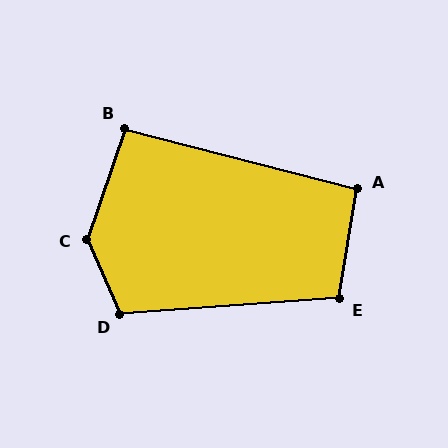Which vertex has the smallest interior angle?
B, at approximately 94 degrees.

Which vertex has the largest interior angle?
C, at approximately 138 degrees.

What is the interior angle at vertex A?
Approximately 95 degrees (obtuse).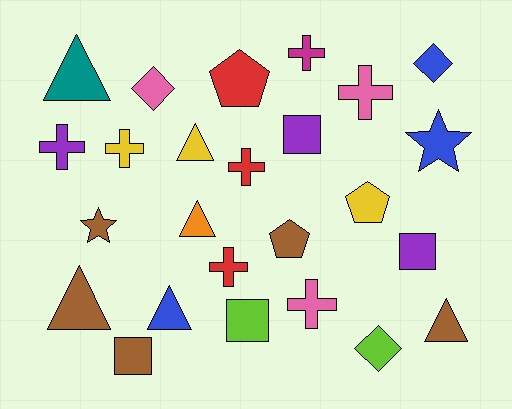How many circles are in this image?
There are no circles.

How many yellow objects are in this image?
There are 3 yellow objects.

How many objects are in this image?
There are 25 objects.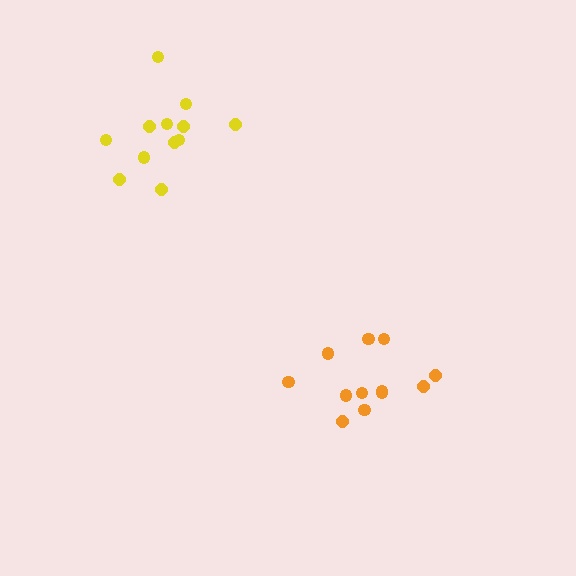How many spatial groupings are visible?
There are 2 spatial groupings.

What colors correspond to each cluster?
The clusters are colored: yellow, orange.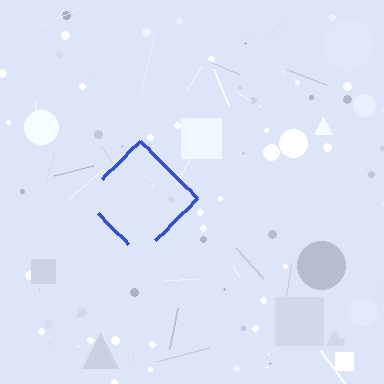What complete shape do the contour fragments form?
The contour fragments form a diamond.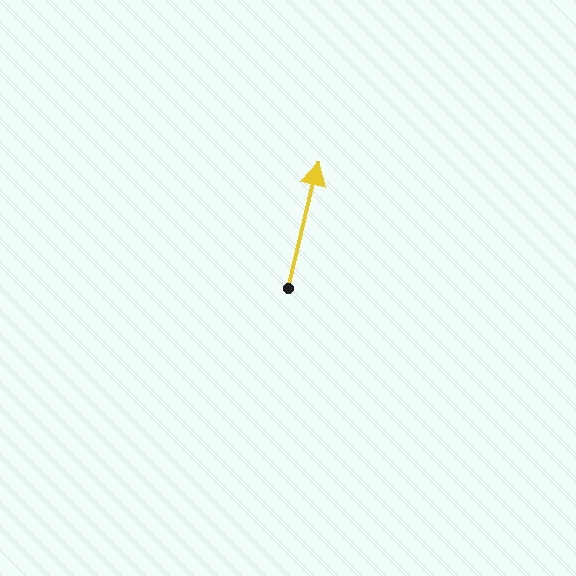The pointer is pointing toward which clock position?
Roughly 12 o'clock.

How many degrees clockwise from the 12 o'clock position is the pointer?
Approximately 13 degrees.